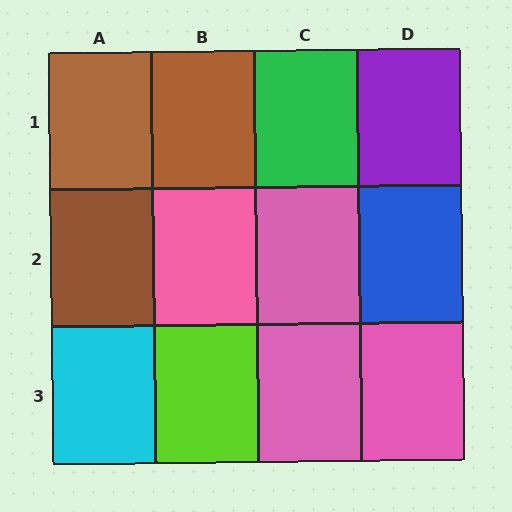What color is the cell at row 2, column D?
Blue.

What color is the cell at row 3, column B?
Lime.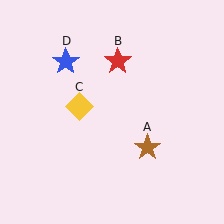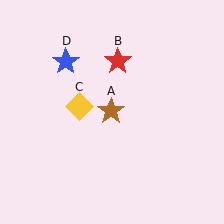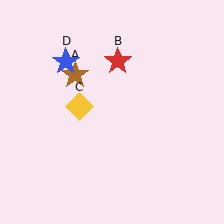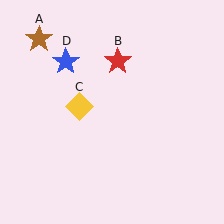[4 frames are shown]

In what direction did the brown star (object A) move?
The brown star (object A) moved up and to the left.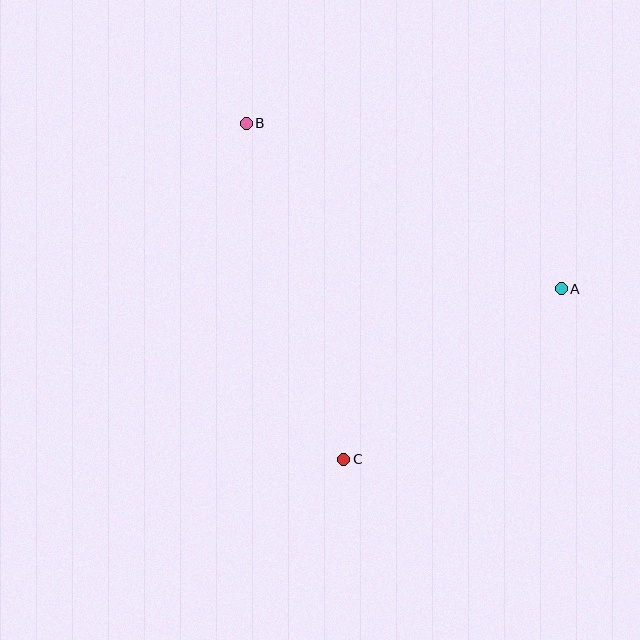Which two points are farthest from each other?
Points A and B are farthest from each other.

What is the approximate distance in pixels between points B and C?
The distance between B and C is approximately 350 pixels.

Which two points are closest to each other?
Points A and C are closest to each other.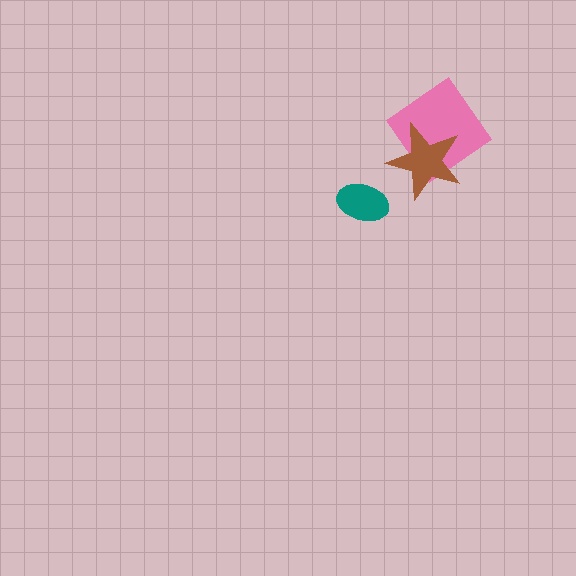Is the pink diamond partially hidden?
Yes, it is partially covered by another shape.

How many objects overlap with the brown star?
1 object overlaps with the brown star.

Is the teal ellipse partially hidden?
No, no other shape covers it.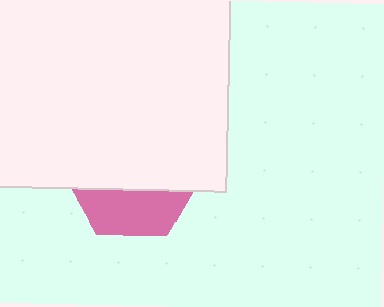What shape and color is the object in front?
The object in front is a white square.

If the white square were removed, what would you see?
You would see the complete pink hexagon.